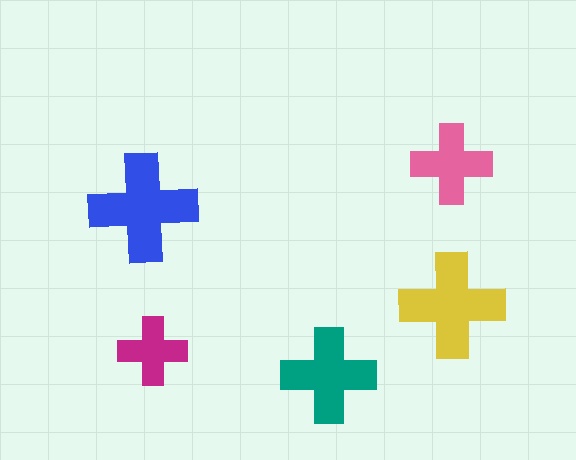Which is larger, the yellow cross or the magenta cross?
The yellow one.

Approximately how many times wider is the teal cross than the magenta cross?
About 1.5 times wider.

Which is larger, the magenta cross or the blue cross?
The blue one.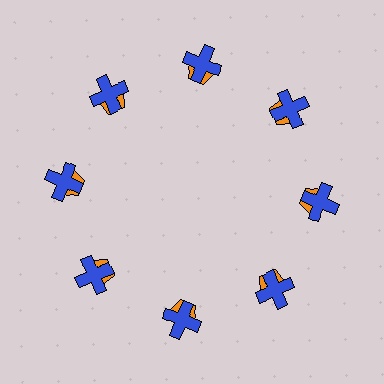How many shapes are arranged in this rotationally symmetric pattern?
There are 16 shapes, arranged in 8 groups of 2.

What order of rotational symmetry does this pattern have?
This pattern has 8-fold rotational symmetry.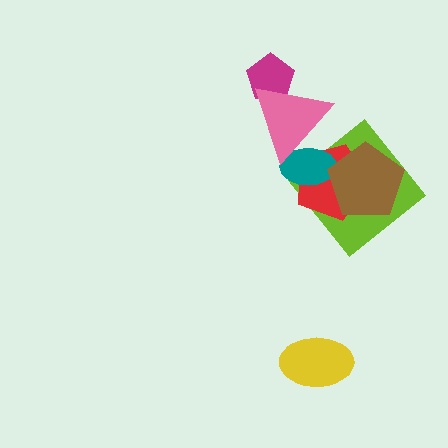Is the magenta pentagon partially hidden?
Yes, it is partially covered by another shape.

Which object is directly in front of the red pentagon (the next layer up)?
The teal ellipse is directly in front of the red pentagon.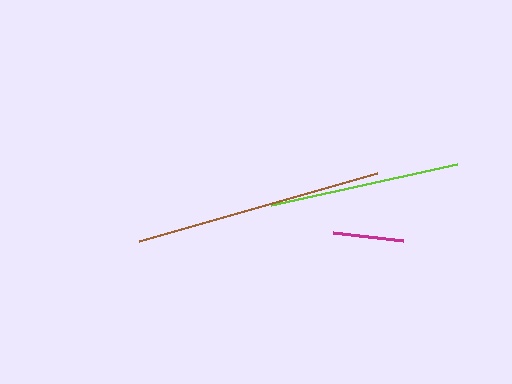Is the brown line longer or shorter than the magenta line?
The brown line is longer than the magenta line.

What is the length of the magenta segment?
The magenta segment is approximately 71 pixels long.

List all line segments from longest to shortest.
From longest to shortest: brown, lime, magenta.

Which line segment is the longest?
The brown line is the longest at approximately 248 pixels.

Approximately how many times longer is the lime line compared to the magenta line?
The lime line is approximately 2.7 times the length of the magenta line.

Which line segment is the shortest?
The magenta line is the shortest at approximately 71 pixels.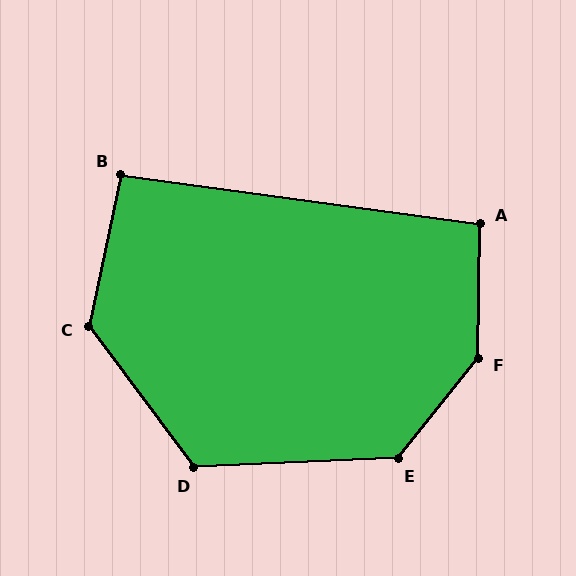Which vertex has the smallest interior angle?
B, at approximately 94 degrees.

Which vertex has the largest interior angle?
F, at approximately 142 degrees.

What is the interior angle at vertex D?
Approximately 124 degrees (obtuse).